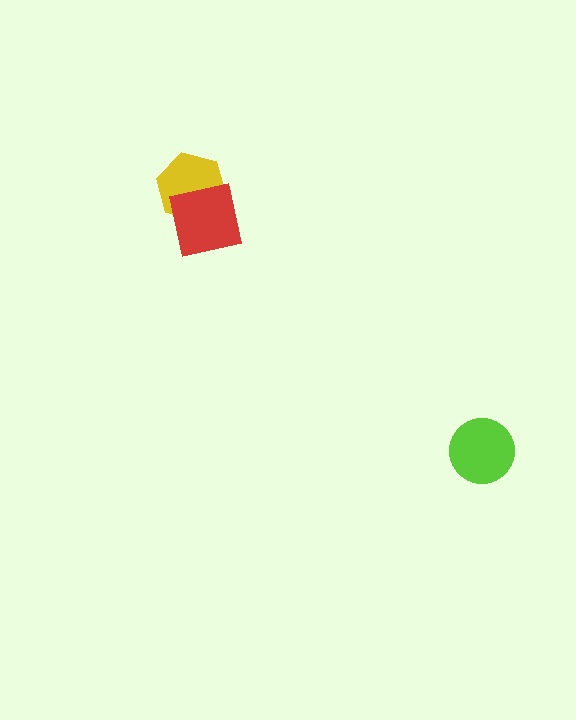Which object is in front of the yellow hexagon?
The red square is in front of the yellow hexagon.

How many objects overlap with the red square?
1 object overlaps with the red square.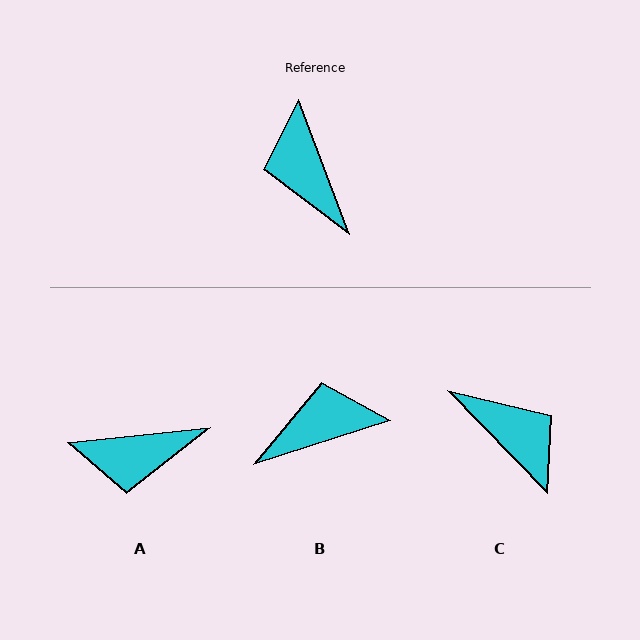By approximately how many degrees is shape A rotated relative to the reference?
Approximately 75 degrees counter-clockwise.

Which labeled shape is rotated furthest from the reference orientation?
C, about 157 degrees away.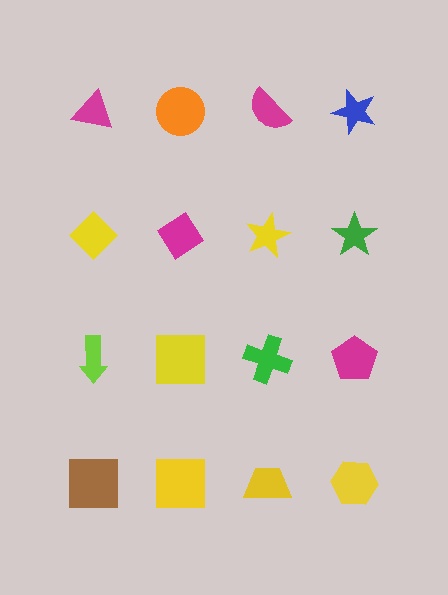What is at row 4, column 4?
A yellow hexagon.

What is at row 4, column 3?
A yellow trapezoid.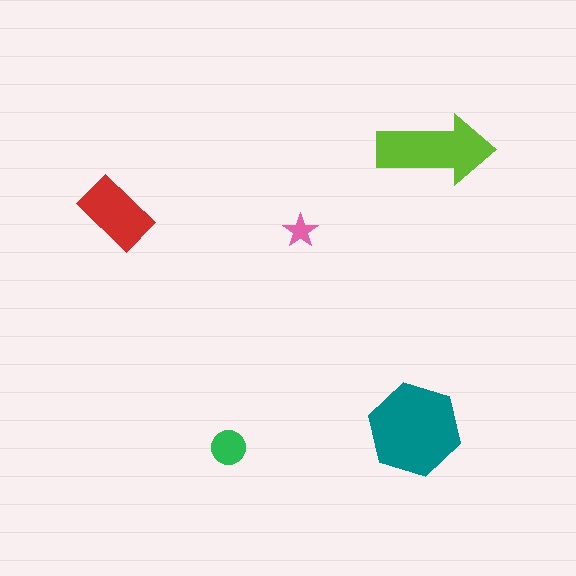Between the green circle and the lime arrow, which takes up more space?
The lime arrow.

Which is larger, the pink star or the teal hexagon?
The teal hexagon.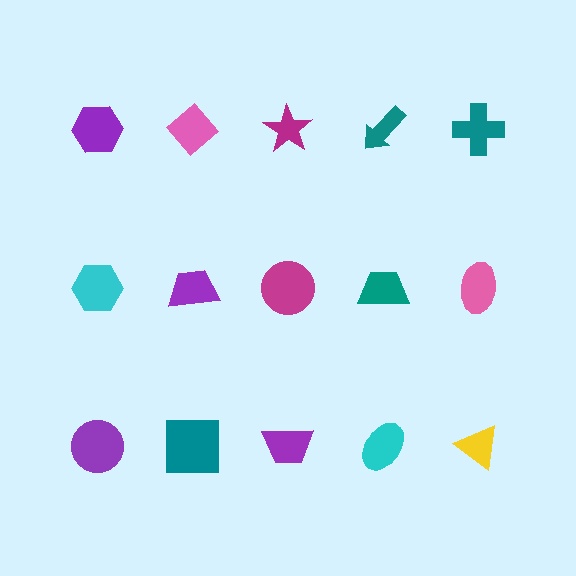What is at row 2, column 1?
A cyan hexagon.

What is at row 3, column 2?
A teal square.